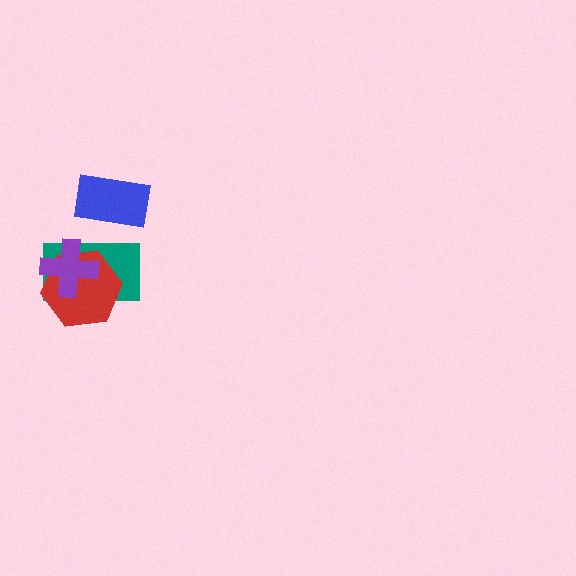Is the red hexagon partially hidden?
Yes, it is partially covered by another shape.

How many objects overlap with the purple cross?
2 objects overlap with the purple cross.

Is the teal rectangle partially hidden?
Yes, it is partially covered by another shape.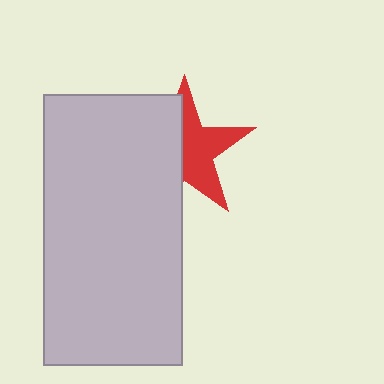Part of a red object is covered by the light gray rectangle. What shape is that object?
It is a star.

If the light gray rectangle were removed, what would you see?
You would see the complete red star.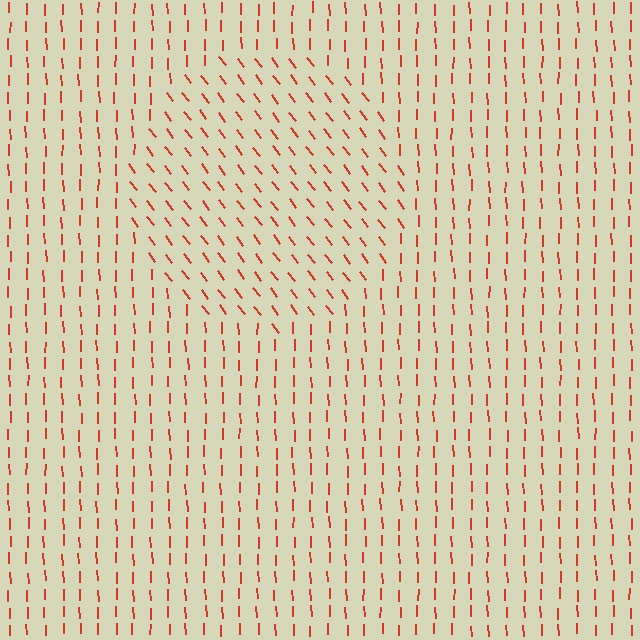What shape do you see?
I see a circle.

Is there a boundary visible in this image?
Yes, there is a texture boundary formed by a change in line orientation.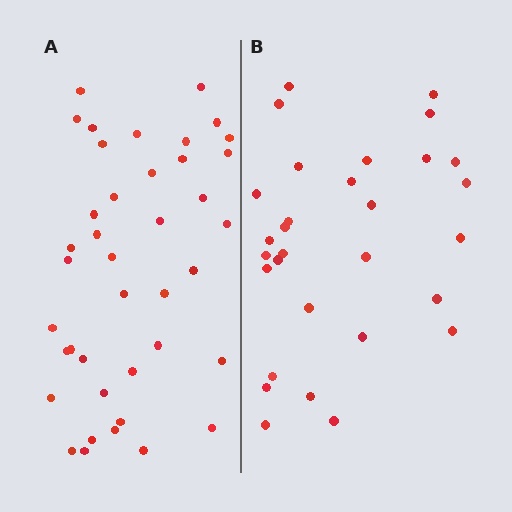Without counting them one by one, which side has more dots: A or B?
Region A (the left region) has more dots.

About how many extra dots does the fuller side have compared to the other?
Region A has roughly 10 or so more dots than region B.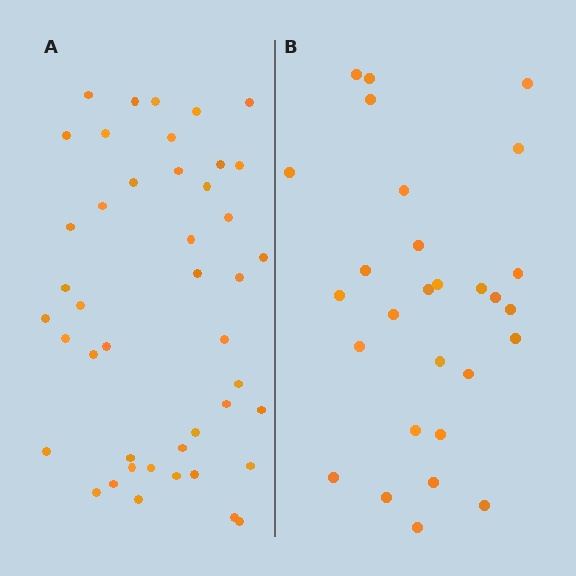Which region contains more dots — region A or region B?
Region A (the left region) has more dots.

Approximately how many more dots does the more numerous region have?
Region A has approximately 15 more dots than region B.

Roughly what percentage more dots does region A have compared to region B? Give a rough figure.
About 55% more.